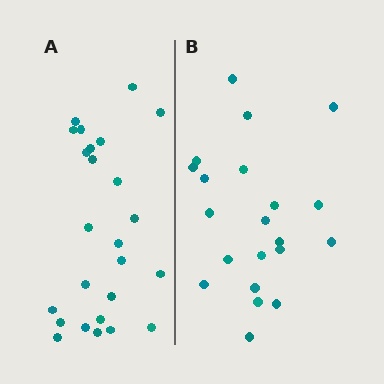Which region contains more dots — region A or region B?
Region A (the left region) has more dots.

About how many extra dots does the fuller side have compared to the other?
Region A has about 4 more dots than region B.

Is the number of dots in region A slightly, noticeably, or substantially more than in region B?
Region A has only slightly more — the two regions are fairly close. The ratio is roughly 1.2 to 1.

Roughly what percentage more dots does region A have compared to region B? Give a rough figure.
About 20% more.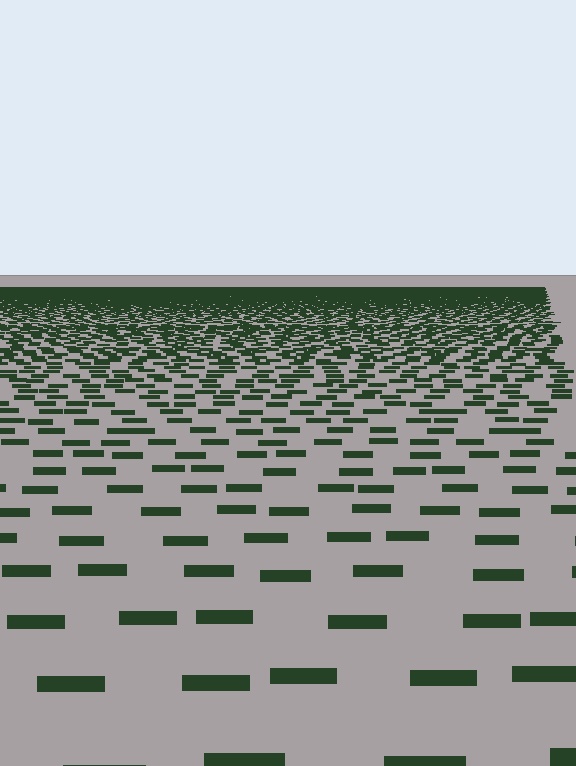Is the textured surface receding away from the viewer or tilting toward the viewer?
The surface is receding away from the viewer. Texture elements get smaller and denser toward the top.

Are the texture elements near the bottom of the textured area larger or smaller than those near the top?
Larger. Near the bottom, elements are closer to the viewer and appear at a bigger on-screen size.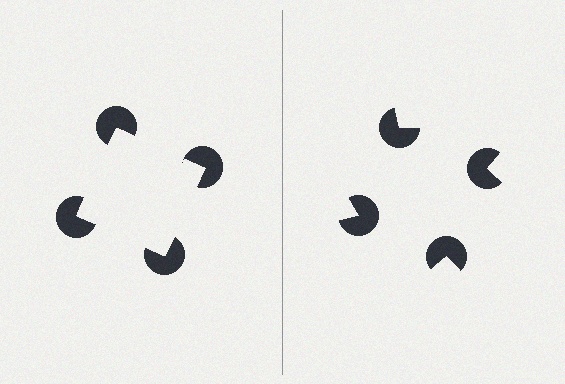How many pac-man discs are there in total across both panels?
8 — 4 on each side.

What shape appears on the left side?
An illusory square.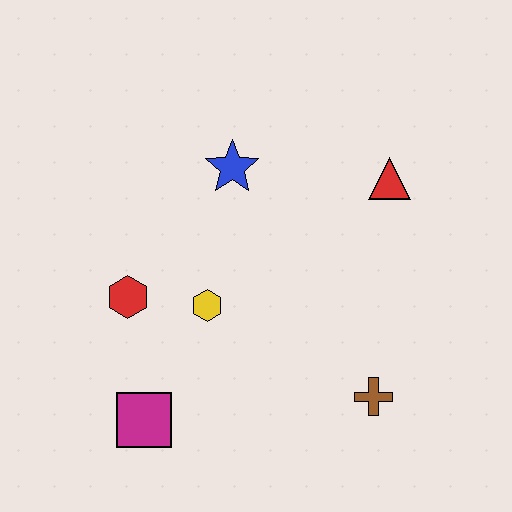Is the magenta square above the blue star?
No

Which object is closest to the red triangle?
The blue star is closest to the red triangle.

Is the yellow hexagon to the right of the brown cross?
No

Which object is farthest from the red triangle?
The magenta square is farthest from the red triangle.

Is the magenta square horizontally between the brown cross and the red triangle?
No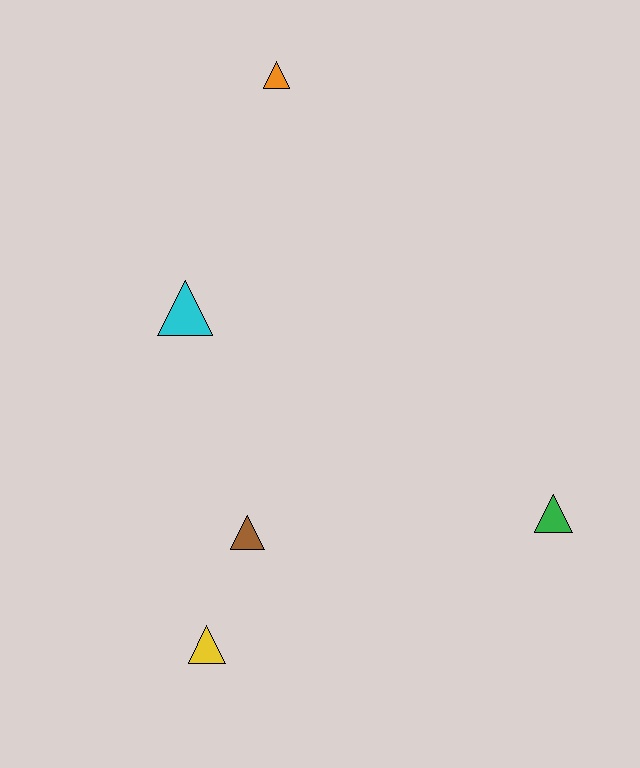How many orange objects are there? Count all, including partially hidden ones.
There is 1 orange object.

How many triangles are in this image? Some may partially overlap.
There are 5 triangles.